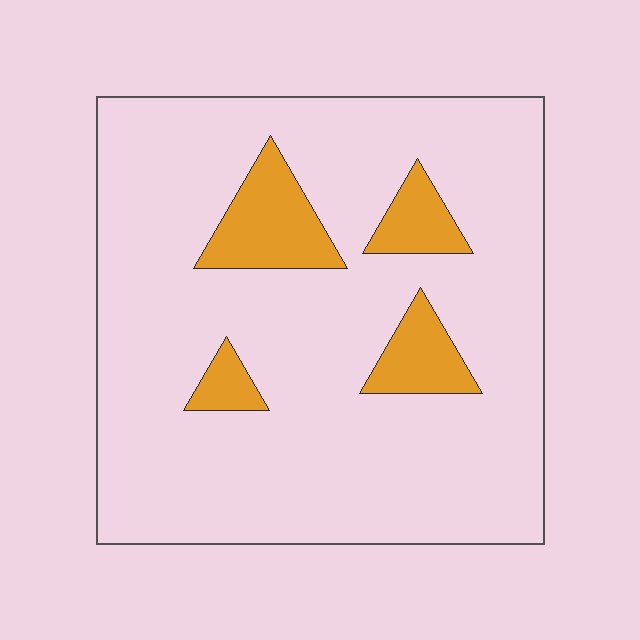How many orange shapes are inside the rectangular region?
4.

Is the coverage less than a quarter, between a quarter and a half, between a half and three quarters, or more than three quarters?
Less than a quarter.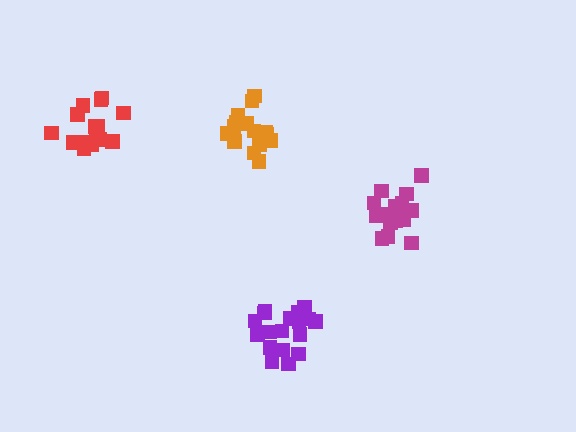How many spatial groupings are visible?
There are 4 spatial groupings.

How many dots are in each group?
Group 1: 15 dots, Group 2: 19 dots, Group 3: 17 dots, Group 4: 19 dots (70 total).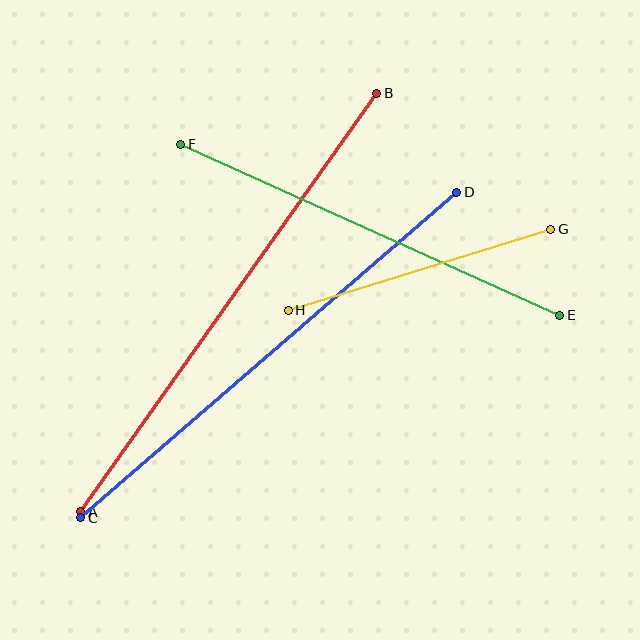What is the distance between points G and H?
The distance is approximately 275 pixels.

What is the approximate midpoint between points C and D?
The midpoint is at approximately (269, 355) pixels.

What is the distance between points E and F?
The distance is approximately 416 pixels.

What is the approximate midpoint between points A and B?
The midpoint is at approximately (229, 302) pixels.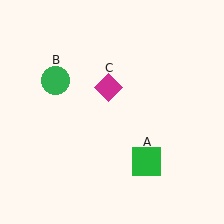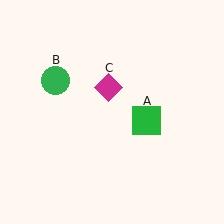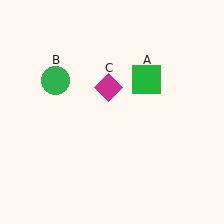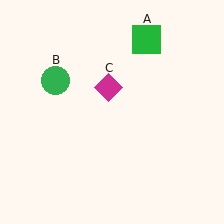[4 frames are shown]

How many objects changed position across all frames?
1 object changed position: green square (object A).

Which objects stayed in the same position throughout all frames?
Green circle (object B) and magenta diamond (object C) remained stationary.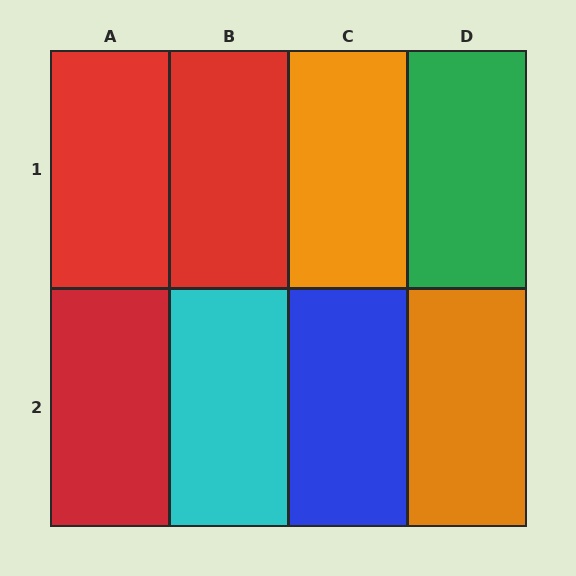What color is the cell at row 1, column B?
Red.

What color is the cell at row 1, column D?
Green.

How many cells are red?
3 cells are red.